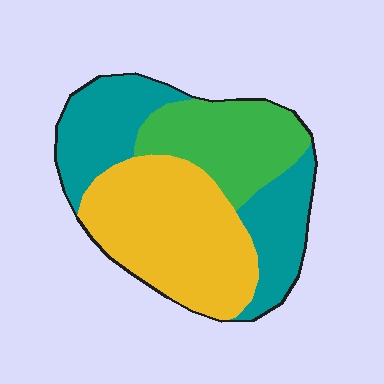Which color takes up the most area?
Yellow, at roughly 40%.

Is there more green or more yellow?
Yellow.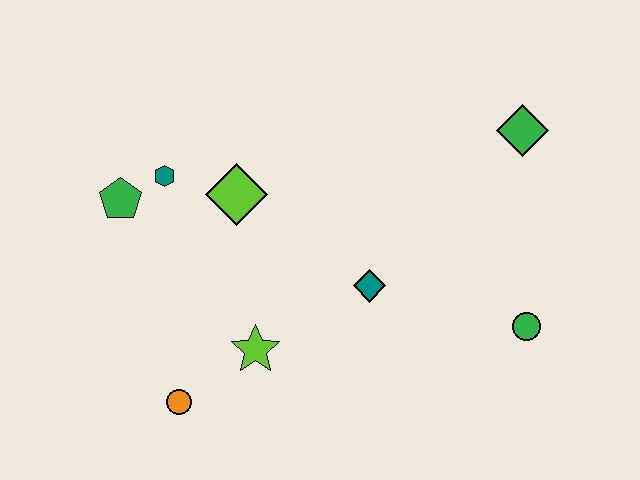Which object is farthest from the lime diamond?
The green circle is farthest from the lime diamond.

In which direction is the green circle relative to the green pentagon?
The green circle is to the right of the green pentagon.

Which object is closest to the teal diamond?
The lime star is closest to the teal diamond.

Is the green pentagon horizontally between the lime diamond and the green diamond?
No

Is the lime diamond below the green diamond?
Yes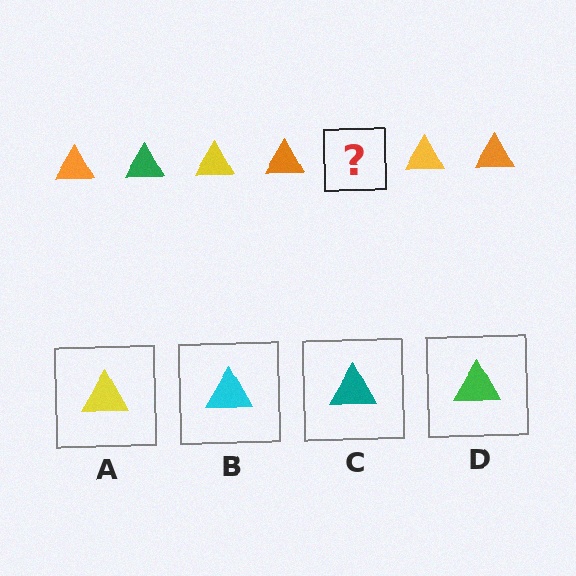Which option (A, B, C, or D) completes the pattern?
D.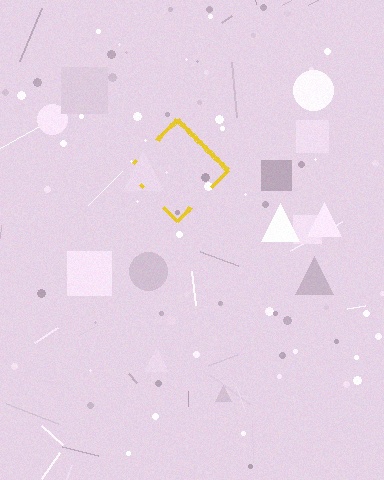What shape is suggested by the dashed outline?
The dashed outline suggests a diamond.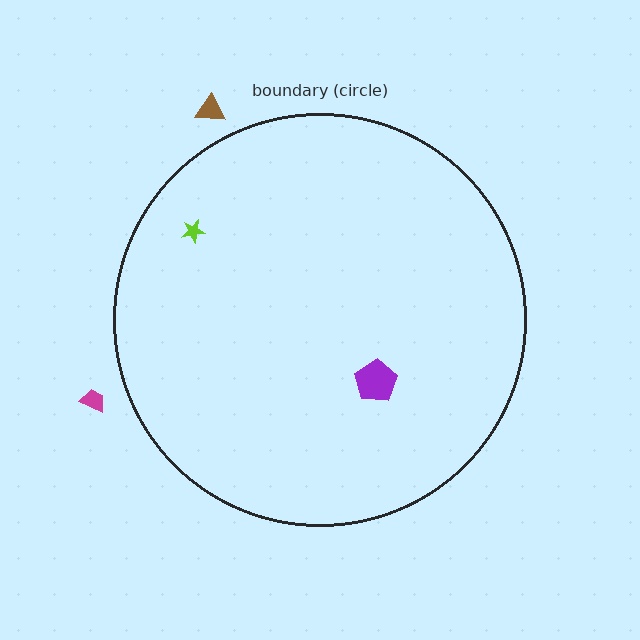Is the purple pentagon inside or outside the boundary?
Inside.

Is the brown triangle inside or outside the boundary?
Outside.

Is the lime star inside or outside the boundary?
Inside.